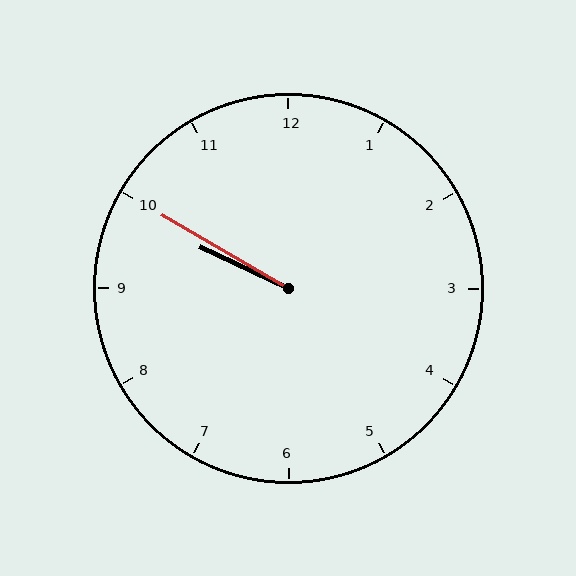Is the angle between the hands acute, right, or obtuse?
It is acute.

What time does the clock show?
9:50.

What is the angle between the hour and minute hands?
Approximately 5 degrees.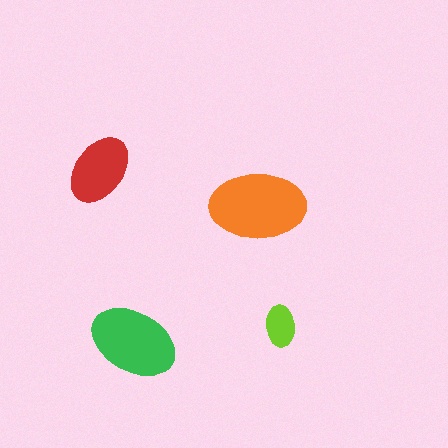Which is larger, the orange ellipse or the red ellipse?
The orange one.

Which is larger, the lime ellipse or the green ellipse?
The green one.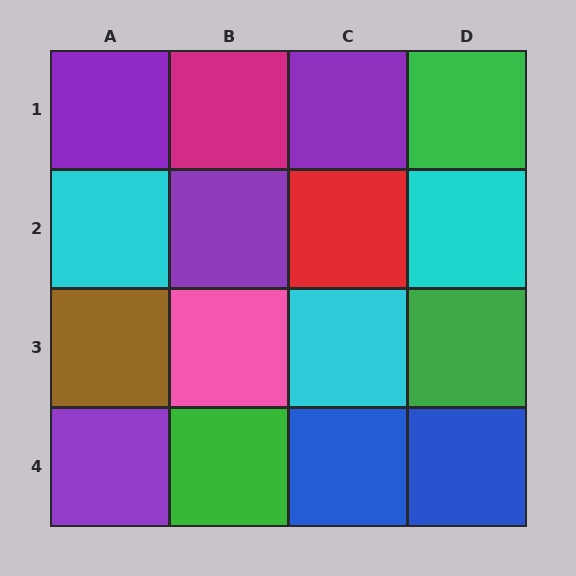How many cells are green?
3 cells are green.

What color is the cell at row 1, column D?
Green.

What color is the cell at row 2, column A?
Cyan.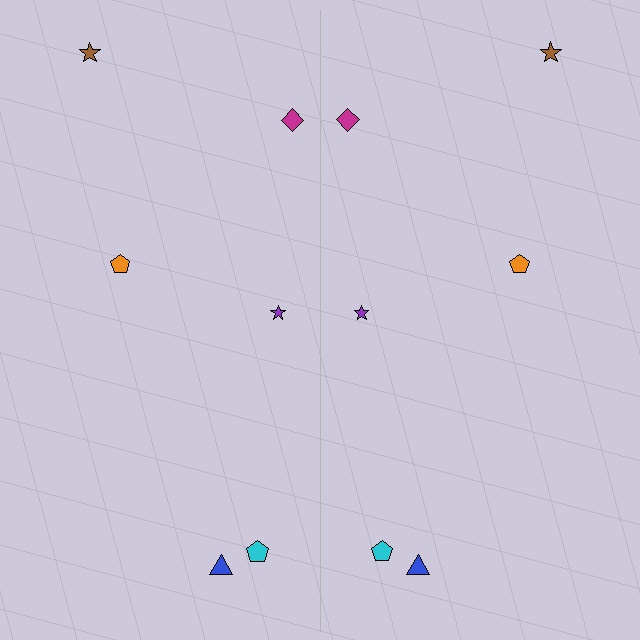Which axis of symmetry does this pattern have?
The pattern has a vertical axis of symmetry running through the center of the image.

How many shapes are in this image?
There are 12 shapes in this image.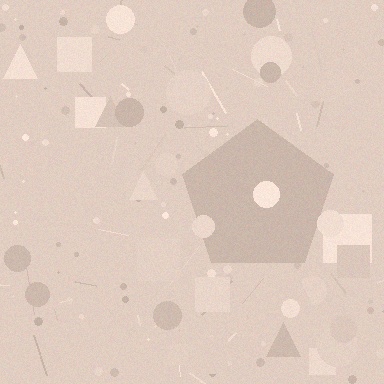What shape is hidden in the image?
A pentagon is hidden in the image.